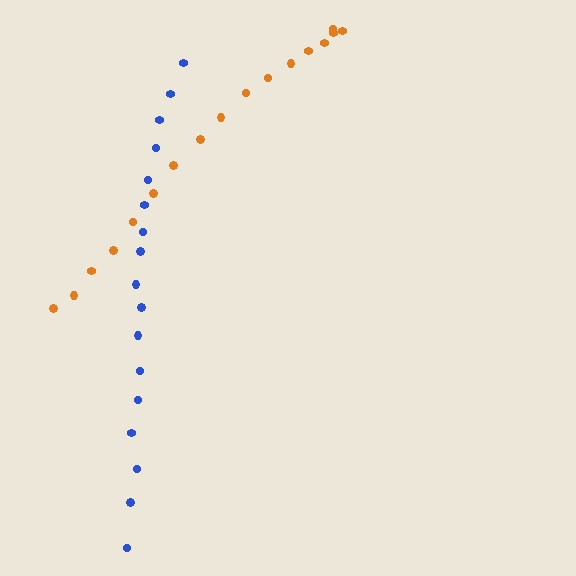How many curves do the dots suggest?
There are 2 distinct paths.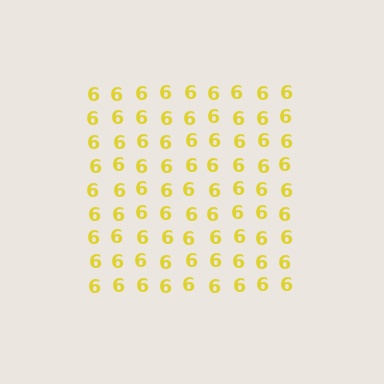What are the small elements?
The small elements are digit 6's.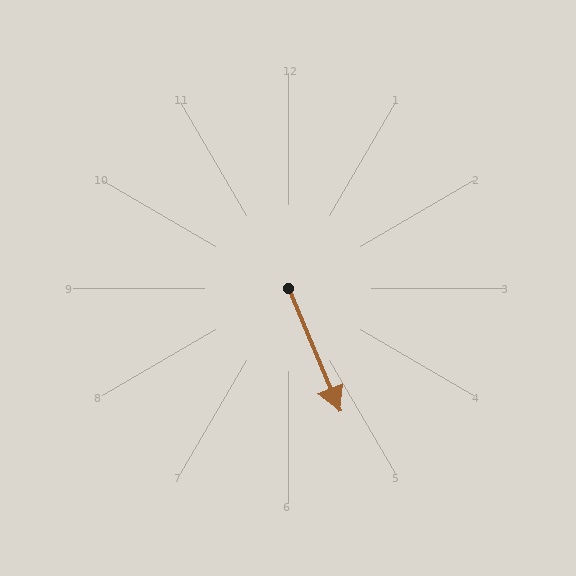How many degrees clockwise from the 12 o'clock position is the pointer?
Approximately 157 degrees.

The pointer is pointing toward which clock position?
Roughly 5 o'clock.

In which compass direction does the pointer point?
Southeast.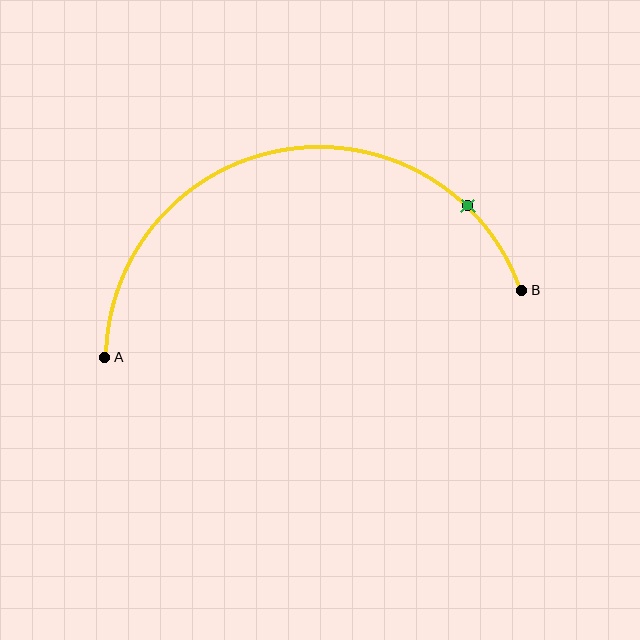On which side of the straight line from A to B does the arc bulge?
The arc bulges above the straight line connecting A and B.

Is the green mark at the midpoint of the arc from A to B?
No. The green mark lies on the arc but is closer to endpoint B. The arc midpoint would be at the point on the curve equidistant along the arc from both A and B.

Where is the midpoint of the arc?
The arc midpoint is the point on the curve farthest from the straight line joining A and B. It sits above that line.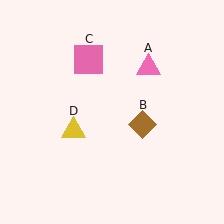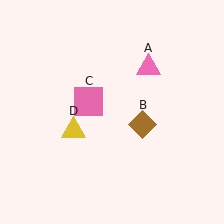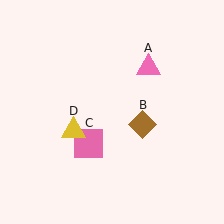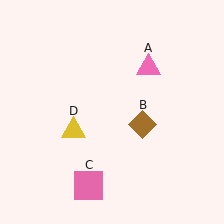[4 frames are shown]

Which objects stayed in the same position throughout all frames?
Pink triangle (object A) and brown diamond (object B) and yellow triangle (object D) remained stationary.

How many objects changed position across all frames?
1 object changed position: pink square (object C).